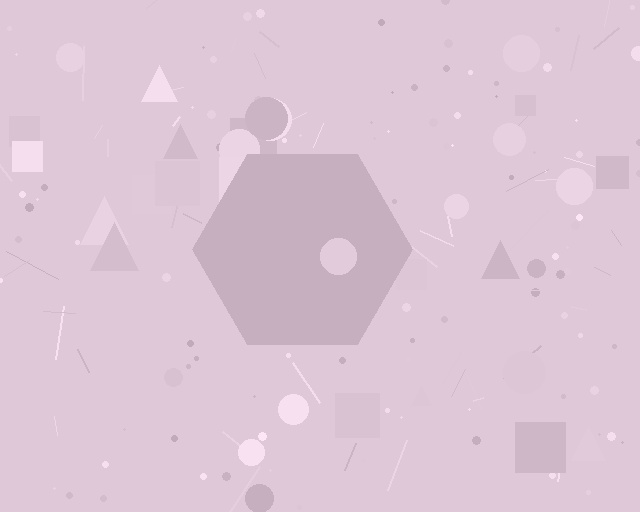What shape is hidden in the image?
A hexagon is hidden in the image.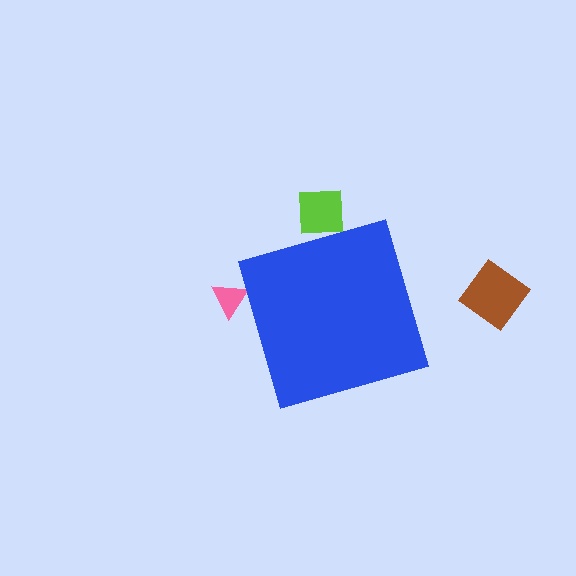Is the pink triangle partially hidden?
Yes, the pink triangle is partially hidden behind the blue diamond.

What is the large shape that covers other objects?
A blue diamond.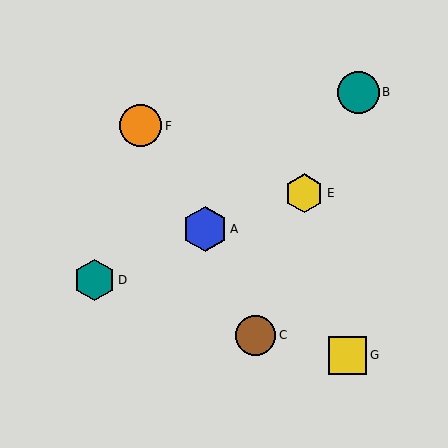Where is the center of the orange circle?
The center of the orange circle is at (140, 126).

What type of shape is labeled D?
Shape D is a teal hexagon.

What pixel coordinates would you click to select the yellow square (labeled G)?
Click at (348, 355) to select the yellow square G.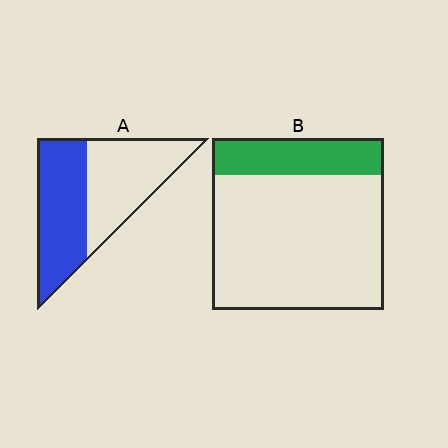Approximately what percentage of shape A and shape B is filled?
A is approximately 50% and B is approximately 20%.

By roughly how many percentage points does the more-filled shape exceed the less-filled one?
By roughly 30 percentage points (A over B).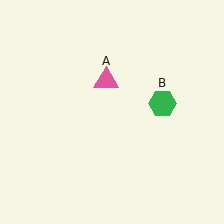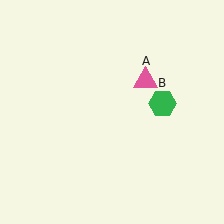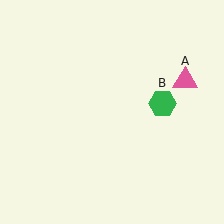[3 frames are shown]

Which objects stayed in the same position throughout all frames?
Green hexagon (object B) remained stationary.